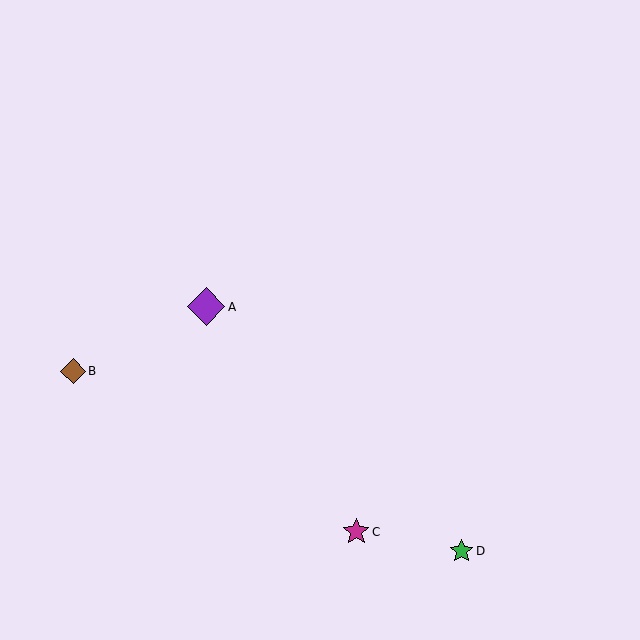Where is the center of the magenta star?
The center of the magenta star is at (356, 532).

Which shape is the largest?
The purple diamond (labeled A) is the largest.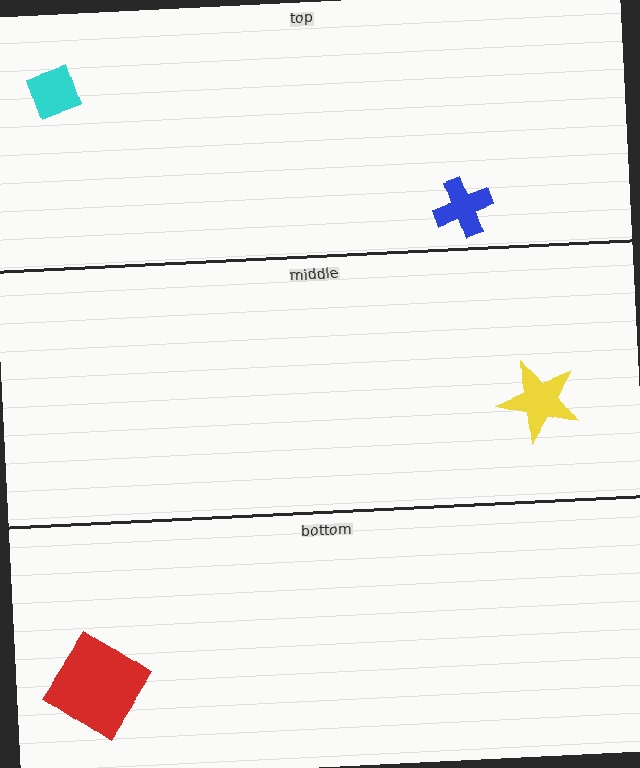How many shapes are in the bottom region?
1.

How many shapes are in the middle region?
1.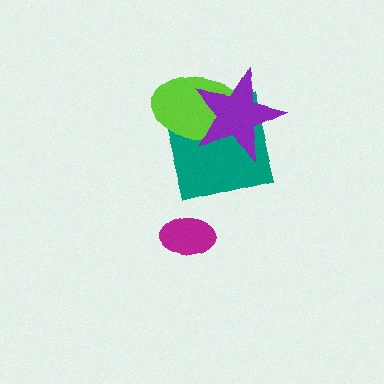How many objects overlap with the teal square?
2 objects overlap with the teal square.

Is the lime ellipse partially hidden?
Yes, it is partially covered by another shape.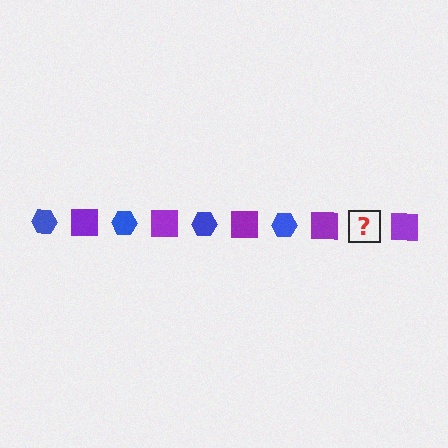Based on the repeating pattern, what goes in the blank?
The blank should be a blue hexagon.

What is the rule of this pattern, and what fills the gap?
The rule is that the pattern alternates between blue hexagon and purple square. The gap should be filled with a blue hexagon.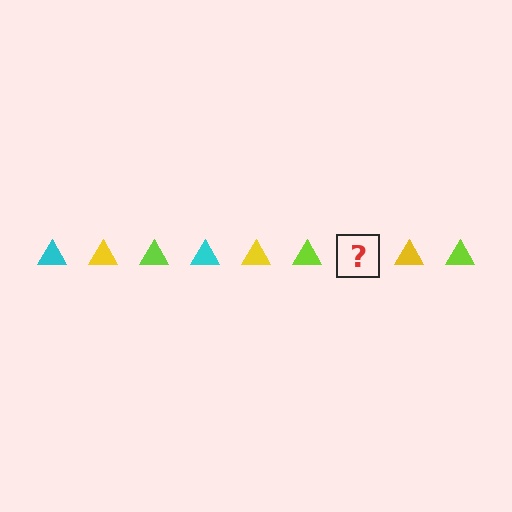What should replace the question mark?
The question mark should be replaced with a cyan triangle.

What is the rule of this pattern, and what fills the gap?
The rule is that the pattern cycles through cyan, yellow, lime triangles. The gap should be filled with a cyan triangle.